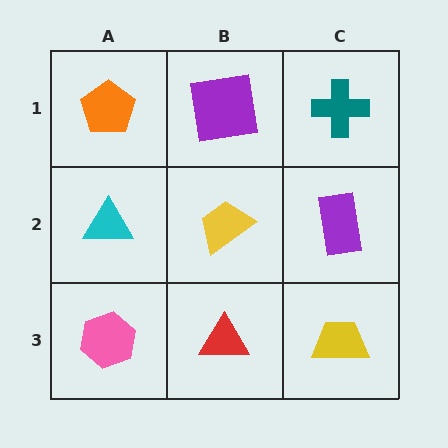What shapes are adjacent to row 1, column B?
A yellow trapezoid (row 2, column B), an orange pentagon (row 1, column A), a teal cross (row 1, column C).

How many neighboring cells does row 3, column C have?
2.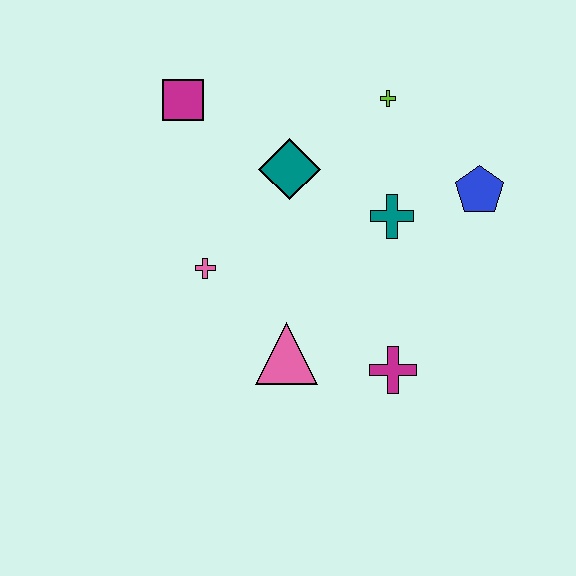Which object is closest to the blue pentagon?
The teal cross is closest to the blue pentagon.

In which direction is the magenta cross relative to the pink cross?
The magenta cross is to the right of the pink cross.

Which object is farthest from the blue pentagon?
The magenta square is farthest from the blue pentagon.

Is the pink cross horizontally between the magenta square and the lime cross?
Yes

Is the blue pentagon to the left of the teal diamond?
No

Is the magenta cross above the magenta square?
No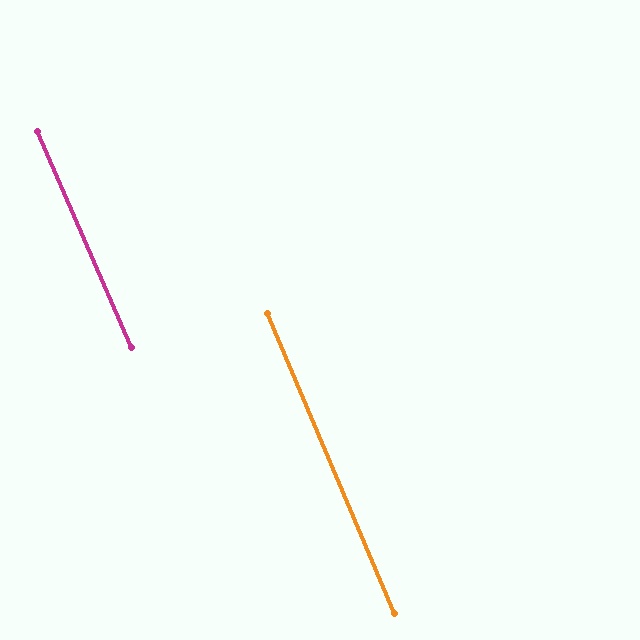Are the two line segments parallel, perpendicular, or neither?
Parallel — their directions differ by only 0.4°.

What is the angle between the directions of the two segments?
Approximately 0 degrees.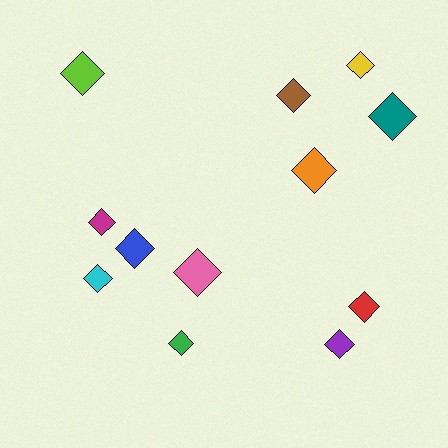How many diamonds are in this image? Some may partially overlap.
There are 12 diamonds.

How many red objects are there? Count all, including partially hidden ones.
There is 1 red object.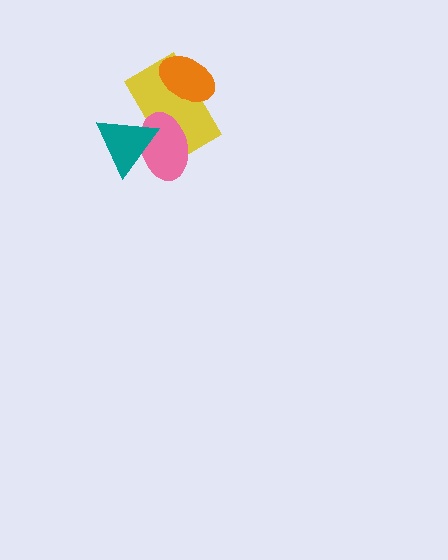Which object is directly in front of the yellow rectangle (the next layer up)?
The orange ellipse is directly in front of the yellow rectangle.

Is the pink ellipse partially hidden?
Yes, it is partially covered by another shape.